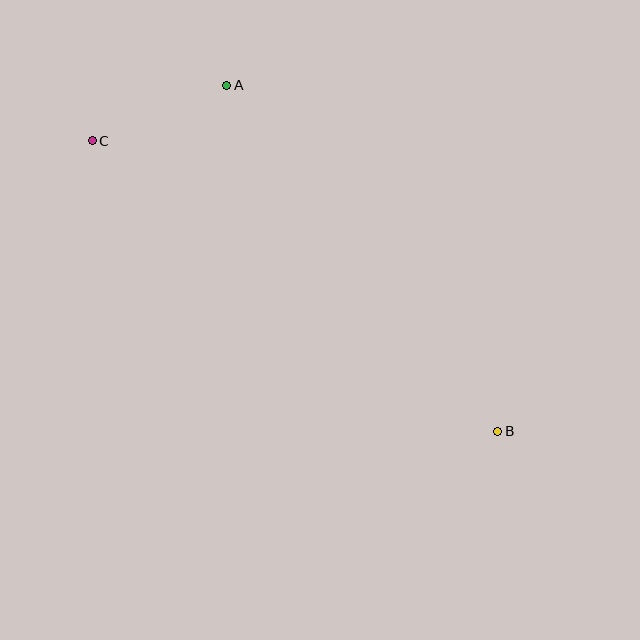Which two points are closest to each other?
Points A and C are closest to each other.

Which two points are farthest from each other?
Points B and C are farthest from each other.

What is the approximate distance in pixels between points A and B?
The distance between A and B is approximately 440 pixels.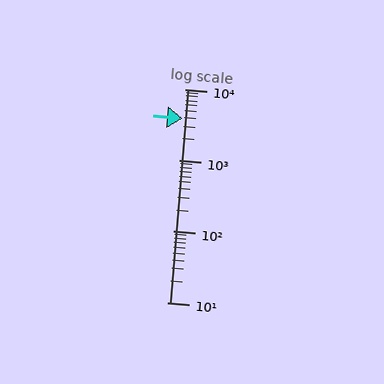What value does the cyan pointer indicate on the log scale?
The pointer indicates approximately 3900.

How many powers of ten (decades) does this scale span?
The scale spans 3 decades, from 10 to 10000.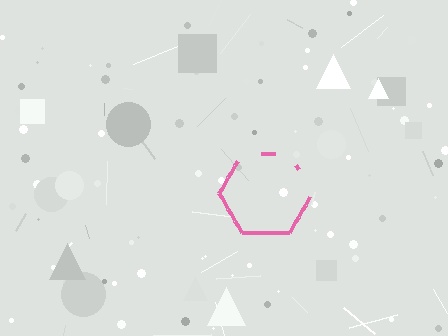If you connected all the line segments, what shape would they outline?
They would outline a hexagon.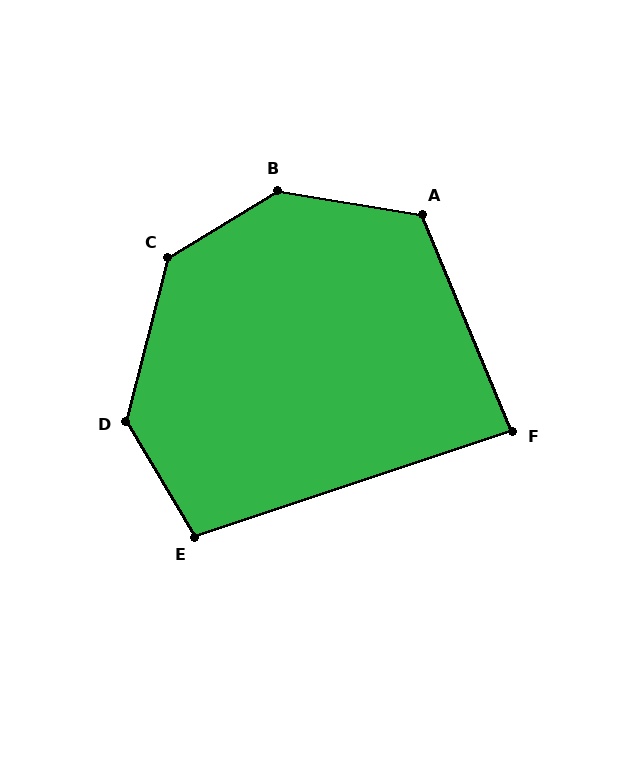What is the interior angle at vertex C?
Approximately 136 degrees (obtuse).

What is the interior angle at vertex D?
Approximately 135 degrees (obtuse).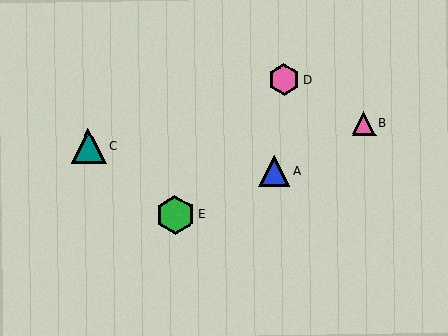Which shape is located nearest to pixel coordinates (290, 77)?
The pink hexagon (labeled D) at (284, 80) is nearest to that location.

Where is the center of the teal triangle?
The center of the teal triangle is at (89, 146).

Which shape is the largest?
The green hexagon (labeled E) is the largest.